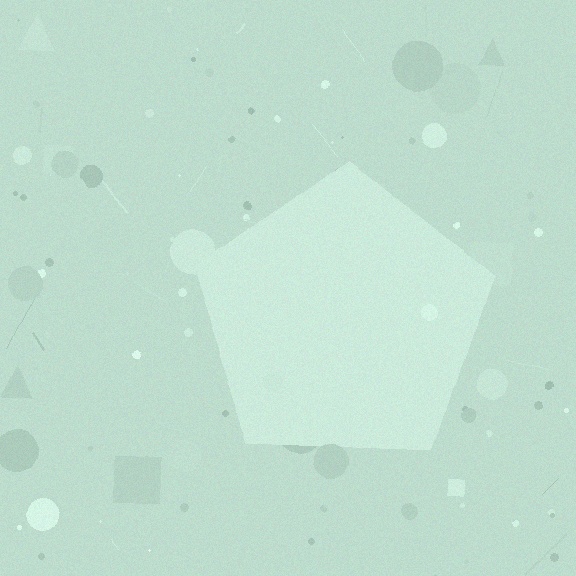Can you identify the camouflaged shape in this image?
The camouflaged shape is a pentagon.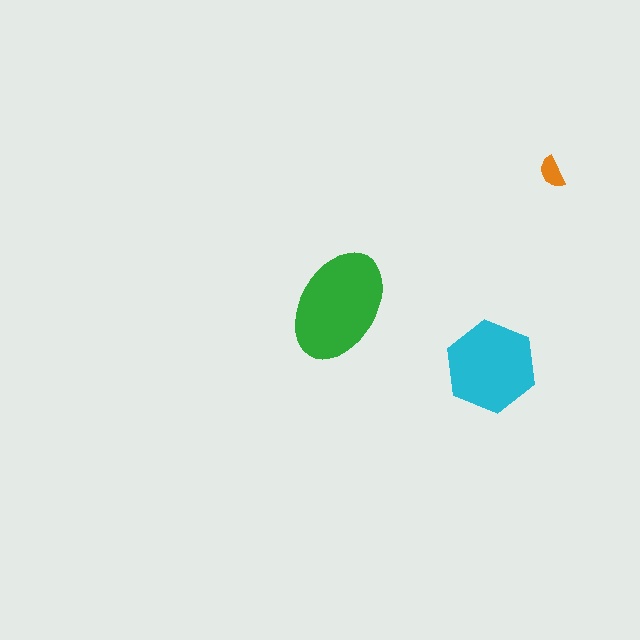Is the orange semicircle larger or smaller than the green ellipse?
Smaller.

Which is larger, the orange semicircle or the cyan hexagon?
The cyan hexagon.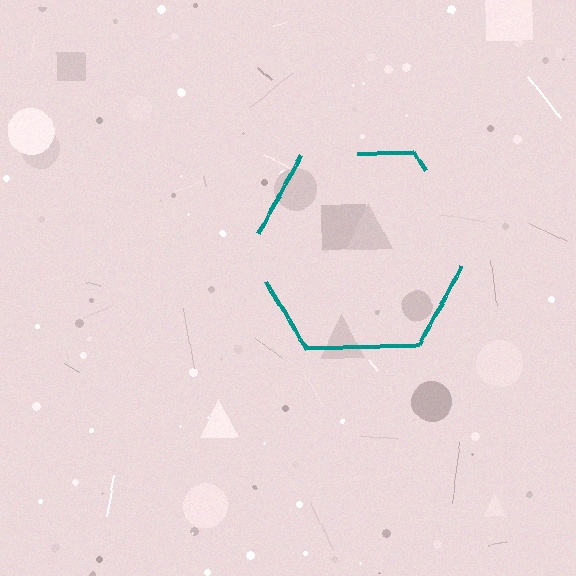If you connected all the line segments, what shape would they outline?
They would outline a hexagon.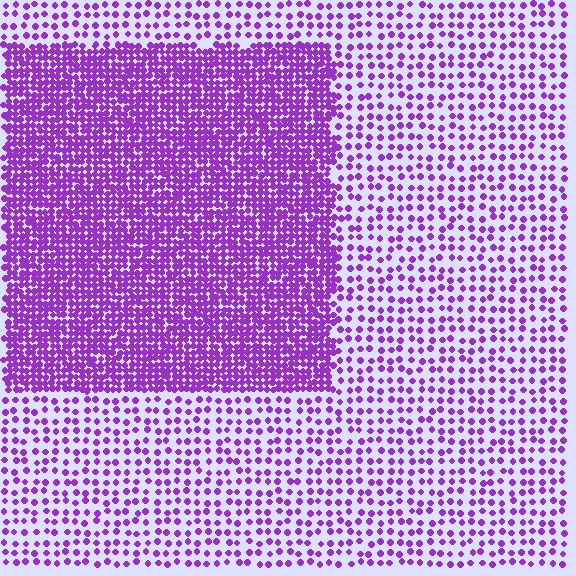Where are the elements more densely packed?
The elements are more densely packed inside the rectangle boundary.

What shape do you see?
I see a rectangle.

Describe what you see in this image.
The image contains small purple elements arranged at two different densities. A rectangle-shaped region is visible where the elements are more densely packed than the surrounding area.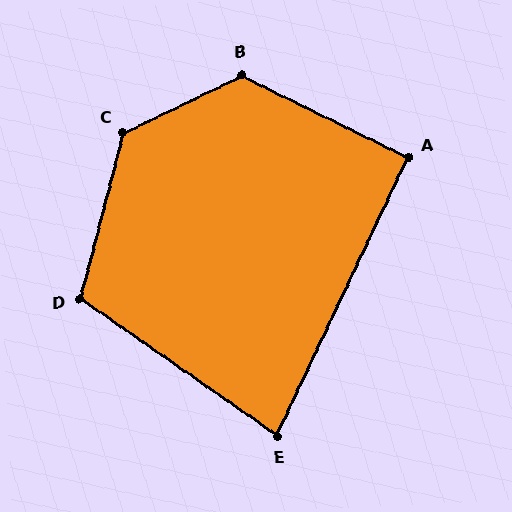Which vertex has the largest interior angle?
C, at approximately 130 degrees.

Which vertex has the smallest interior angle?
E, at approximately 80 degrees.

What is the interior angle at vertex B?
Approximately 128 degrees (obtuse).